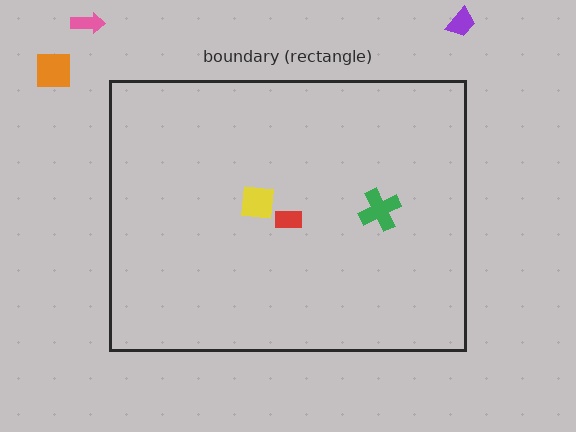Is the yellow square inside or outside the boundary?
Inside.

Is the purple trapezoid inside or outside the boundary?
Outside.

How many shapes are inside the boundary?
3 inside, 3 outside.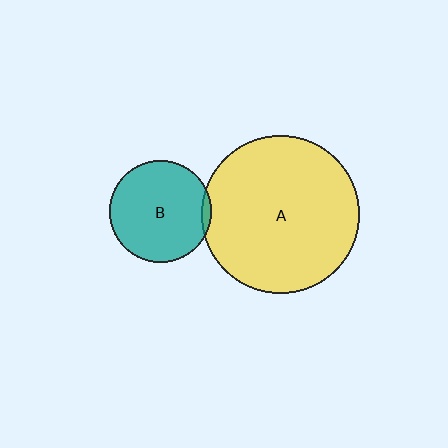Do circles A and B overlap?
Yes.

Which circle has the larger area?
Circle A (yellow).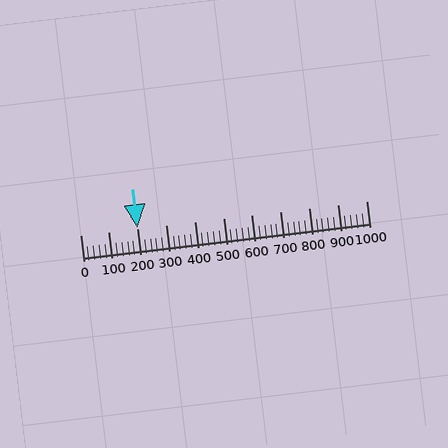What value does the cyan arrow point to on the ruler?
The cyan arrow points to approximately 200.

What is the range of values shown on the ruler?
The ruler shows values from 0 to 1000.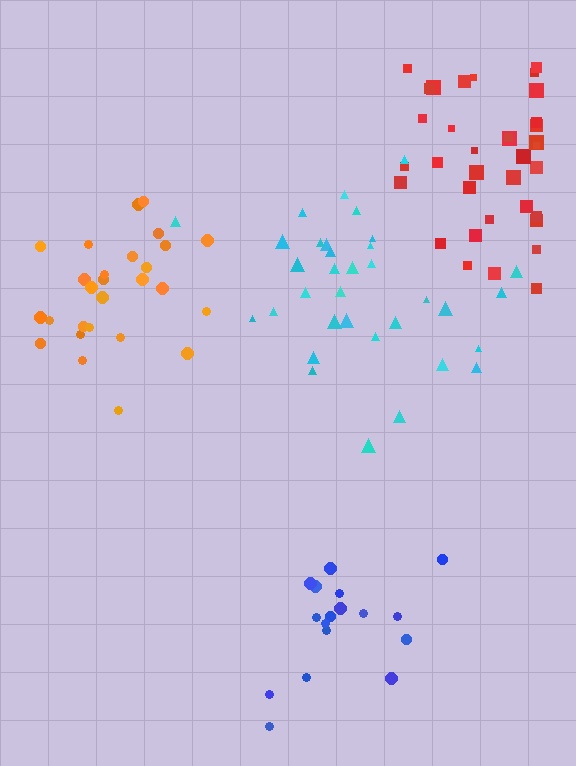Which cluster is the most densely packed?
Red.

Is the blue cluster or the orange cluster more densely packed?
Orange.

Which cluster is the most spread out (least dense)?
Blue.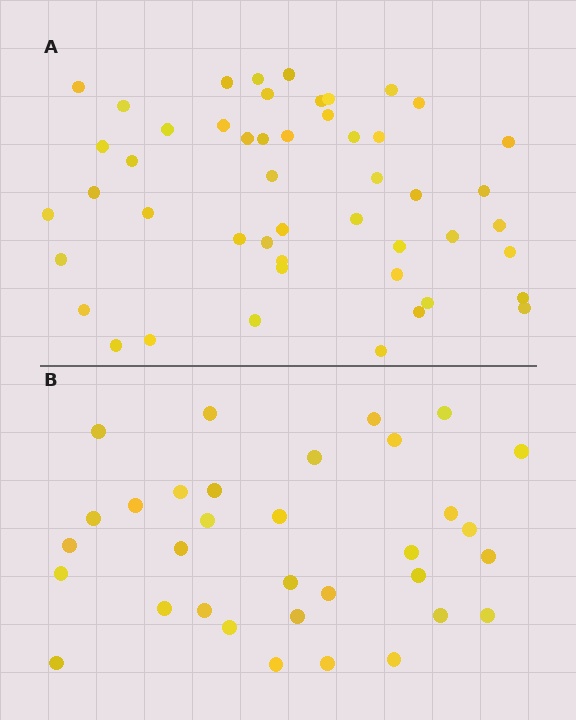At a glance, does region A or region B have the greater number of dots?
Region A (the top region) has more dots.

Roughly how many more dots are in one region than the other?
Region A has approximately 15 more dots than region B.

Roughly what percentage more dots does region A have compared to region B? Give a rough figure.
About 50% more.